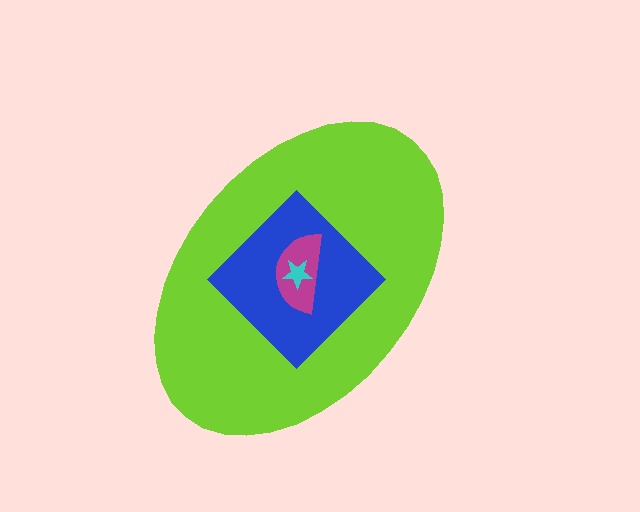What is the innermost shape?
The cyan star.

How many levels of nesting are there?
4.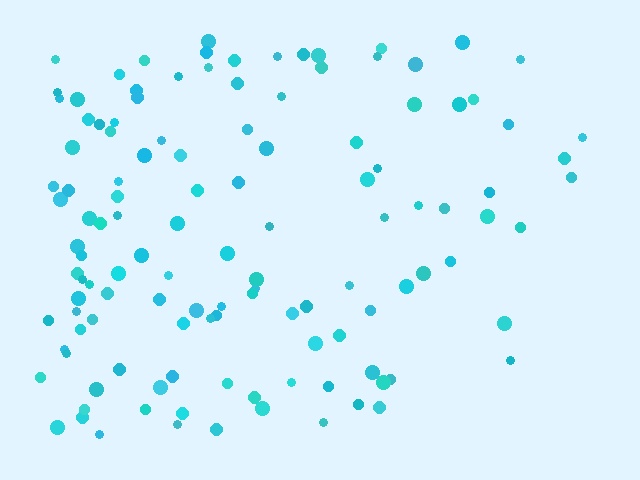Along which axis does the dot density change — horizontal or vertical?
Horizontal.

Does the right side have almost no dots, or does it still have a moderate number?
Still a moderate number, just noticeably fewer than the left.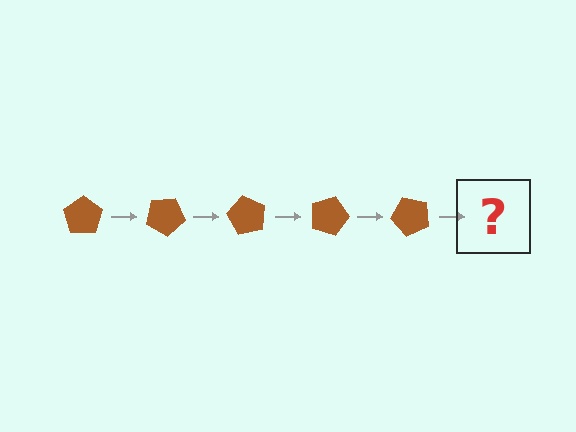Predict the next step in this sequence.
The next step is a brown pentagon rotated 150 degrees.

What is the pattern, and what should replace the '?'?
The pattern is that the pentagon rotates 30 degrees each step. The '?' should be a brown pentagon rotated 150 degrees.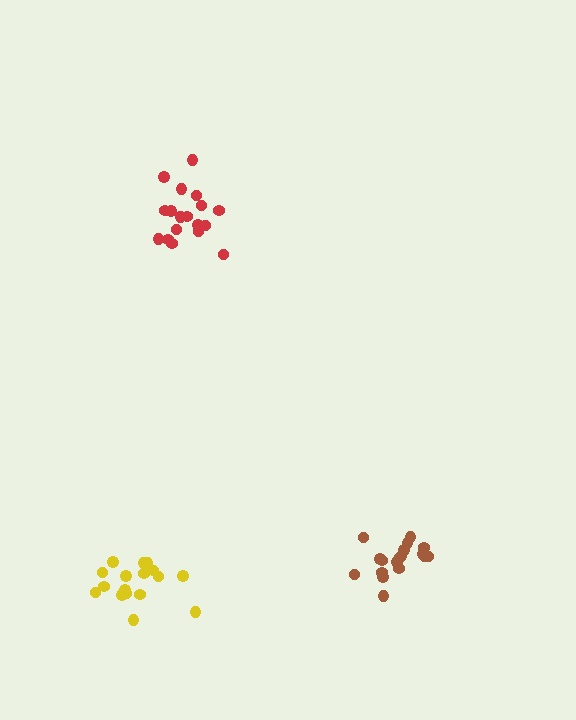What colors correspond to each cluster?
The clusters are colored: brown, red, yellow.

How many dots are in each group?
Group 1: 18 dots, Group 2: 18 dots, Group 3: 17 dots (53 total).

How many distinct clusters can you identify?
There are 3 distinct clusters.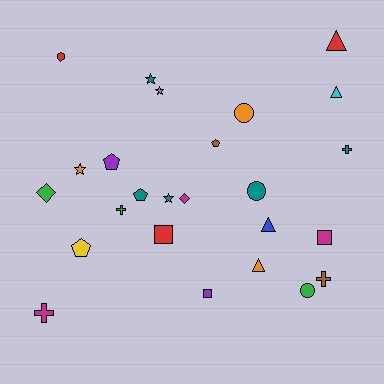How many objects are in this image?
There are 25 objects.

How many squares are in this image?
There are 3 squares.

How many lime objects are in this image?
There are no lime objects.